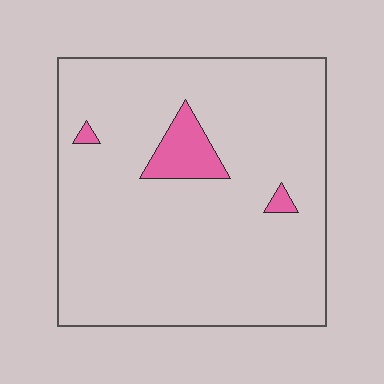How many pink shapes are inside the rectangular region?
3.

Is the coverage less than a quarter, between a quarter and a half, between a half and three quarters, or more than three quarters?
Less than a quarter.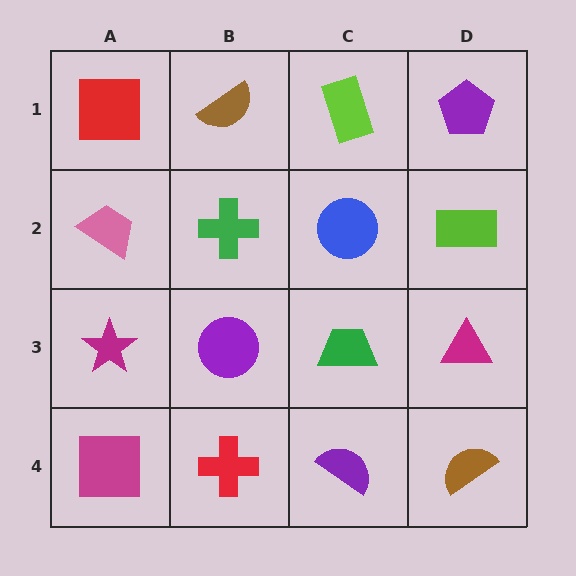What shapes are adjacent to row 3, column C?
A blue circle (row 2, column C), a purple semicircle (row 4, column C), a purple circle (row 3, column B), a magenta triangle (row 3, column D).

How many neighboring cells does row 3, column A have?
3.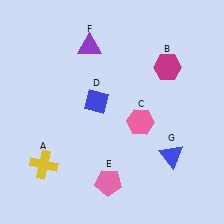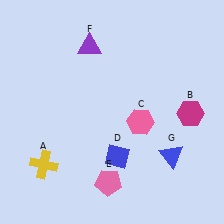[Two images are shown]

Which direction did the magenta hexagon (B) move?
The magenta hexagon (B) moved down.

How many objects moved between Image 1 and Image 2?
2 objects moved between the two images.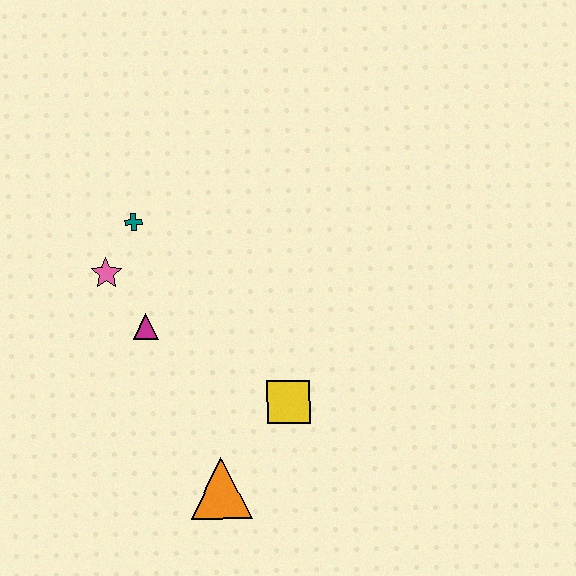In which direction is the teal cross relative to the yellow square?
The teal cross is above the yellow square.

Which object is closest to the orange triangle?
The yellow square is closest to the orange triangle.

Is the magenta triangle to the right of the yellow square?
No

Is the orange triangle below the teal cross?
Yes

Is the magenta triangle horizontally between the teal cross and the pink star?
No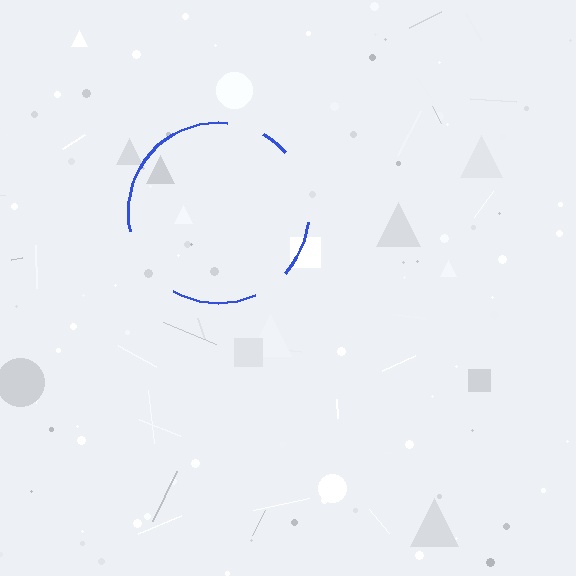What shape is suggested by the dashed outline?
The dashed outline suggests a circle.